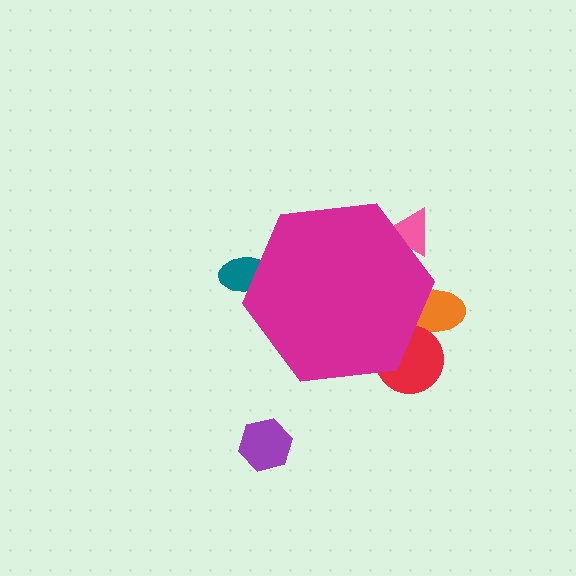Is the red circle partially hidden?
Yes, the red circle is partially hidden behind the magenta hexagon.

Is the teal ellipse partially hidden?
Yes, the teal ellipse is partially hidden behind the magenta hexagon.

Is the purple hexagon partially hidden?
No, the purple hexagon is fully visible.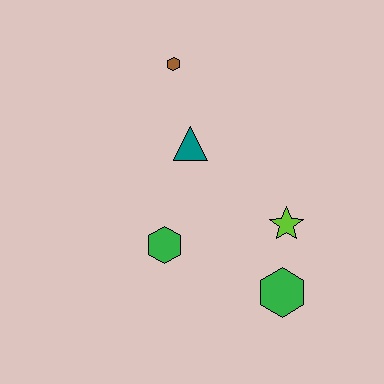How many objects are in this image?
There are 5 objects.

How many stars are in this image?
There is 1 star.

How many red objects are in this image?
There are no red objects.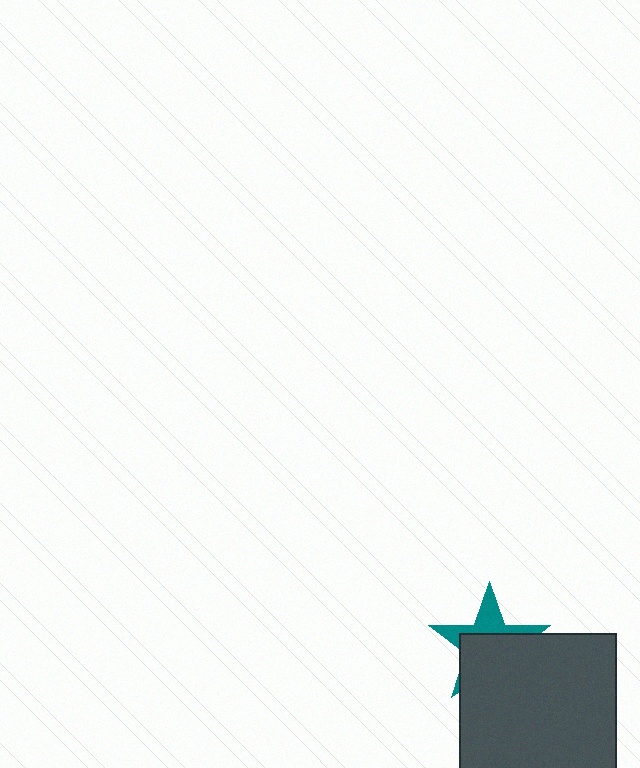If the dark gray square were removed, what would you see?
You would see the complete teal star.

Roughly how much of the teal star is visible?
A small part of it is visible (roughly 38%).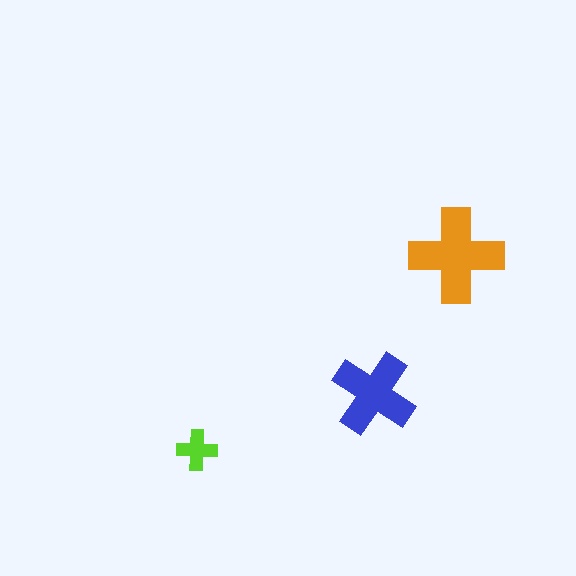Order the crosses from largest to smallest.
the orange one, the blue one, the lime one.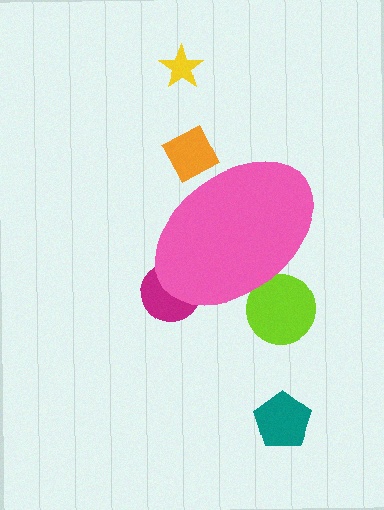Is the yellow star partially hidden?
No, the yellow star is fully visible.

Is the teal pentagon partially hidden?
No, the teal pentagon is fully visible.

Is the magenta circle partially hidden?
Yes, the magenta circle is partially hidden behind the pink ellipse.